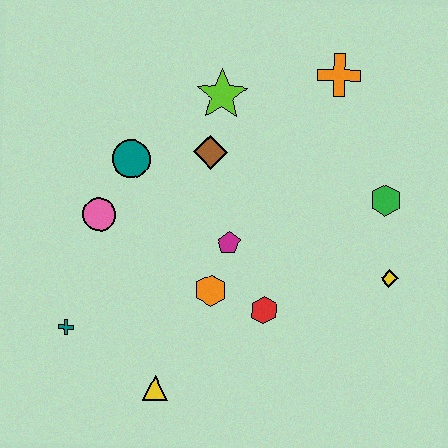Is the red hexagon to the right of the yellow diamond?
No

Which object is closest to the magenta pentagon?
The orange hexagon is closest to the magenta pentagon.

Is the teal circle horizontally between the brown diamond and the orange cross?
No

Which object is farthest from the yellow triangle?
The orange cross is farthest from the yellow triangle.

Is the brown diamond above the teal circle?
Yes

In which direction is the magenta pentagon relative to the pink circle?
The magenta pentagon is to the right of the pink circle.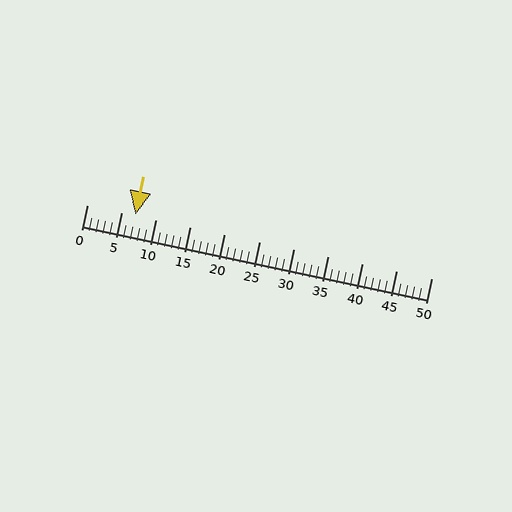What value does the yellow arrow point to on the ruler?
The yellow arrow points to approximately 7.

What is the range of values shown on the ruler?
The ruler shows values from 0 to 50.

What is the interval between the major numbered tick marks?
The major tick marks are spaced 5 units apart.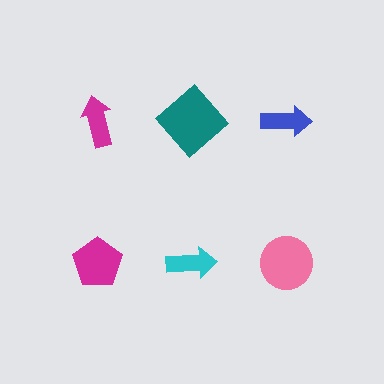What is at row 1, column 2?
A teal diamond.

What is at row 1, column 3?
A blue arrow.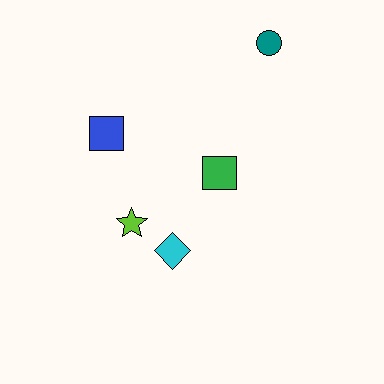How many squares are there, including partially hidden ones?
There are 2 squares.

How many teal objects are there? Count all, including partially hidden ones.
There is 1 teal object.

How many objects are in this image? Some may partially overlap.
There are 5 objects.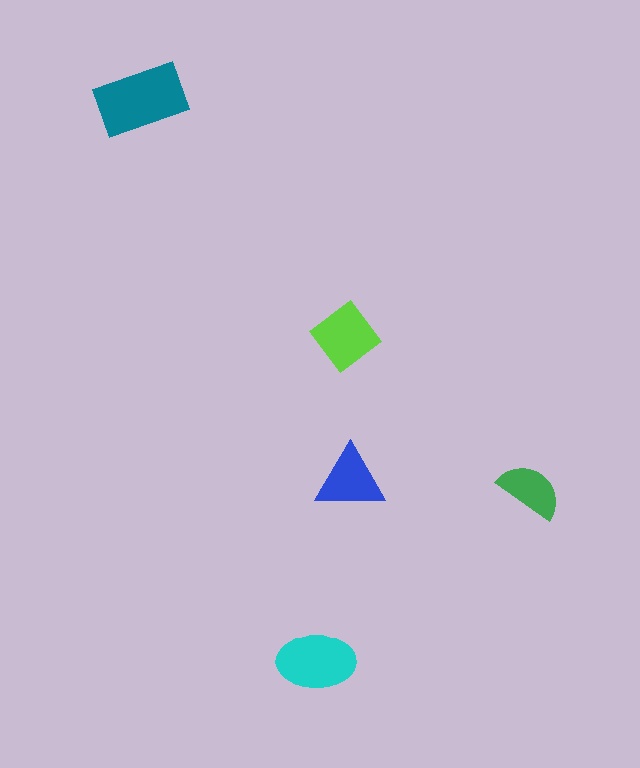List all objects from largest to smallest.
The teal rectangle, the cyan ellipse, the lime diamond, the blue triangle, the green semicircle.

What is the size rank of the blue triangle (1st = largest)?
4th.